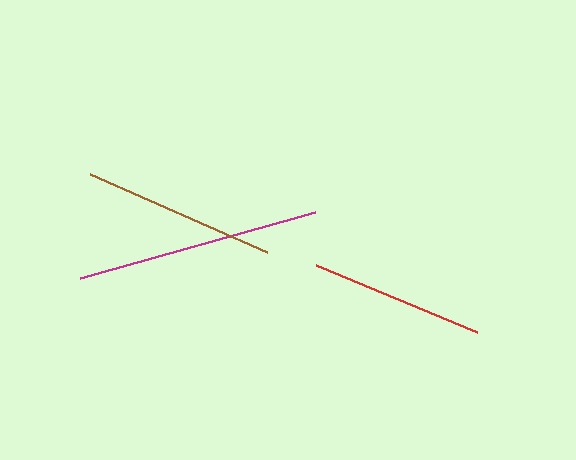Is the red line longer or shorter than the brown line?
The brown line is longer than the red line.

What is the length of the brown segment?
The brown segment is approximately 194 pixels long.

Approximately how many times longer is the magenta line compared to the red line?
The magenta line is approximately 1.4 times the length of the red line.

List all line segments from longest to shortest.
From longest to shortest: magenta, brown, red.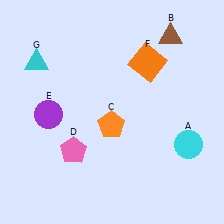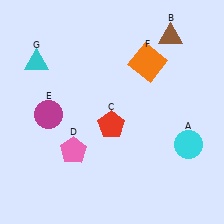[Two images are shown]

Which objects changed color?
C changed from orange to red. E changed from purple to magenta.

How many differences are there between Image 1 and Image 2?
There are 2 differences between the two images.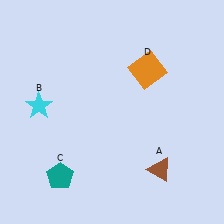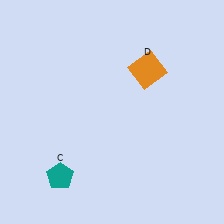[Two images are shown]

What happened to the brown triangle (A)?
The brown triangle (A) was removed in Image 2. It was in the bottom-right area of Image 1.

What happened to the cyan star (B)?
The cyan star (B) was removed in Image 2. It was in the top-left area of Image 1.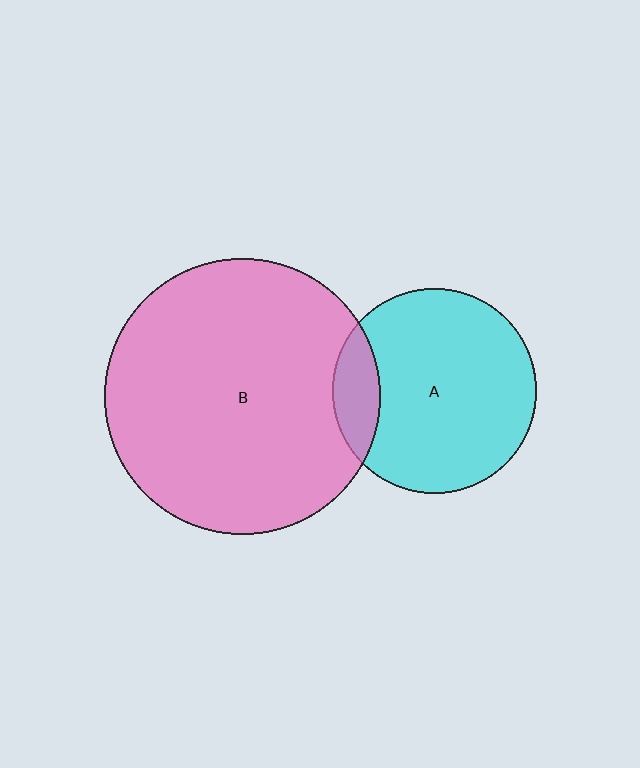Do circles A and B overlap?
Yes.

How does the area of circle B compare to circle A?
Approximately 1.8 times.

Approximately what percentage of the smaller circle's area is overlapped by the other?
Approximately 15%.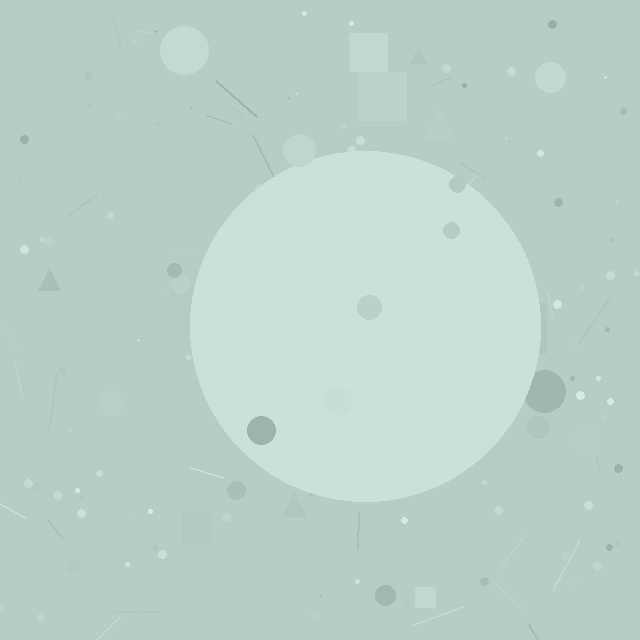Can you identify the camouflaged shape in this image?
The camouflaged shape is a circle.